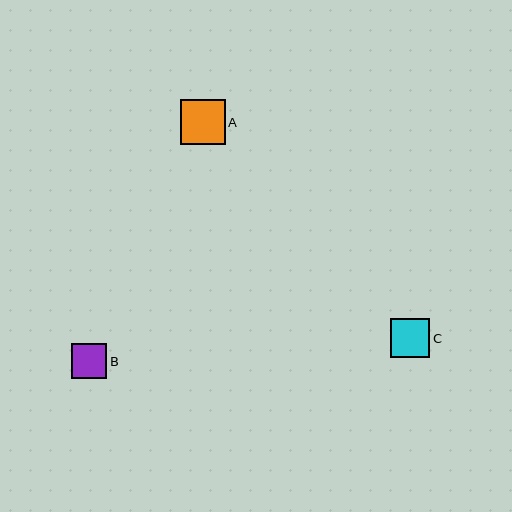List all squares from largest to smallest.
From largest to smallest: A, C, B.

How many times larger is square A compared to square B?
Square A is approximately 1.3 times the size of square B.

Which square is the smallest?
Square B is the smallest with a size of approximately 35 pixels.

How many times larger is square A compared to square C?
Square A is approximately 1.2 times the size of square C.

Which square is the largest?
Square A is the largest with a size of approximately 45 pixels.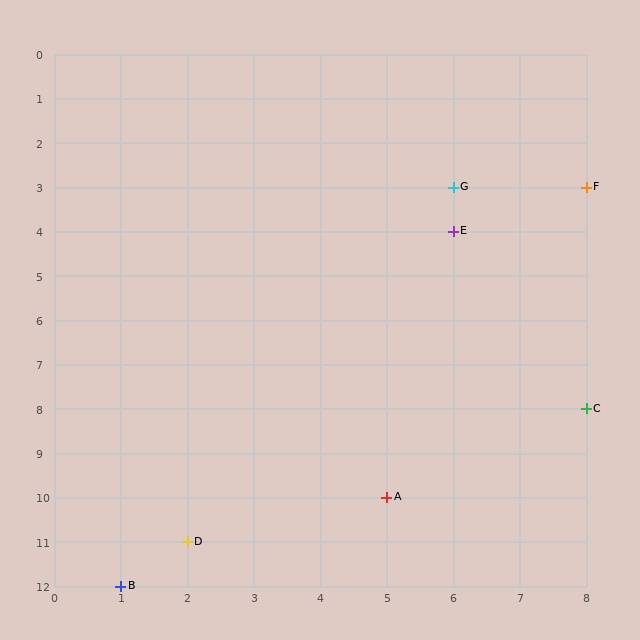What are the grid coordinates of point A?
Point A is at grid coordinates (5, 10).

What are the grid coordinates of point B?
Point B is at grid coordinates (1, 12).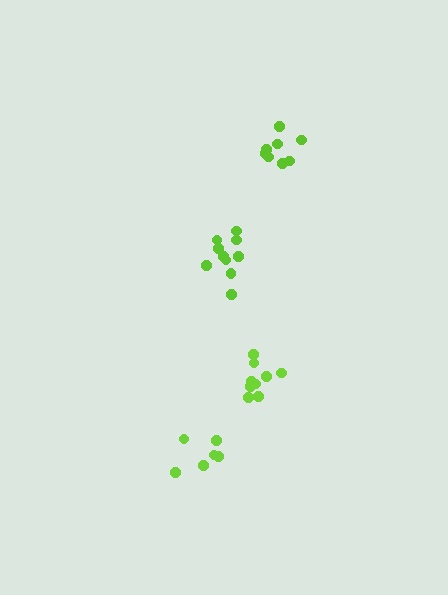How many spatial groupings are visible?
There are 4 spatial groupings.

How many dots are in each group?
Group 1: 10 dots, Group 2: 6 dots, Group 3: 10 dots, Group 4: 8 dots (34 total).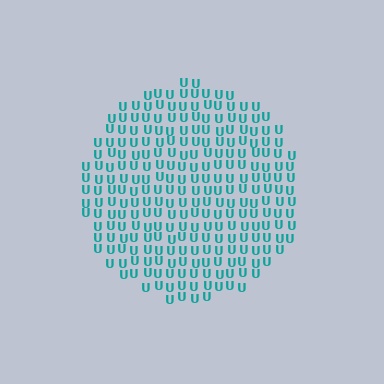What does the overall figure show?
The overall figure shows a circle.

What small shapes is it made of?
It is made of small letter U's.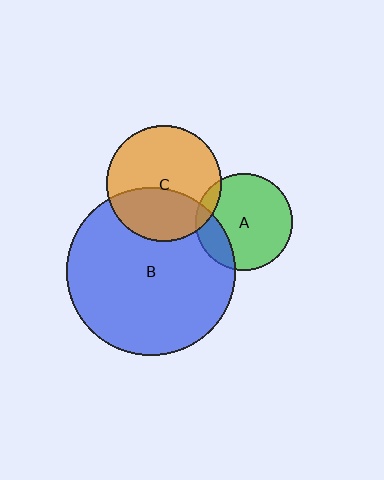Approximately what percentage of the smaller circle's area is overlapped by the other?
Approximately 20%.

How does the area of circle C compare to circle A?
Approximately 1.4 times.